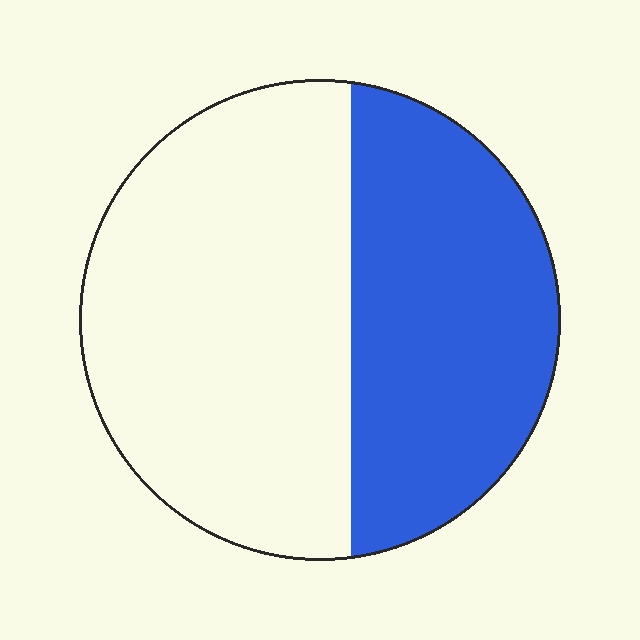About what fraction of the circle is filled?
About two fifths (2/5).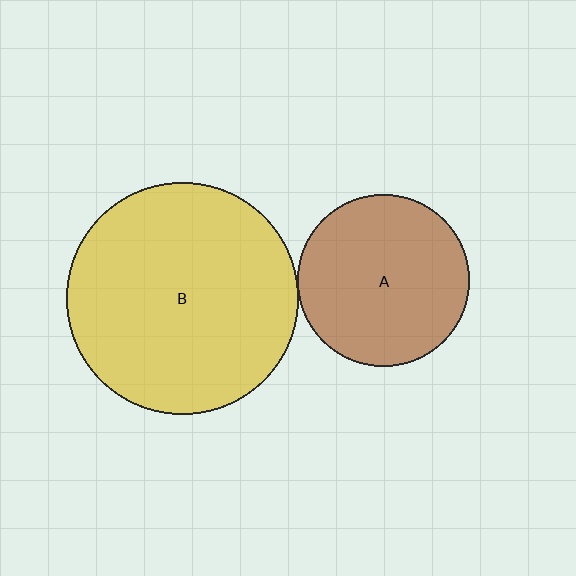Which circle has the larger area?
Circle B (yellow).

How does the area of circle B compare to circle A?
Approximately 1.8 times.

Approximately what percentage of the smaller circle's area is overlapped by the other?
Approximately 5%.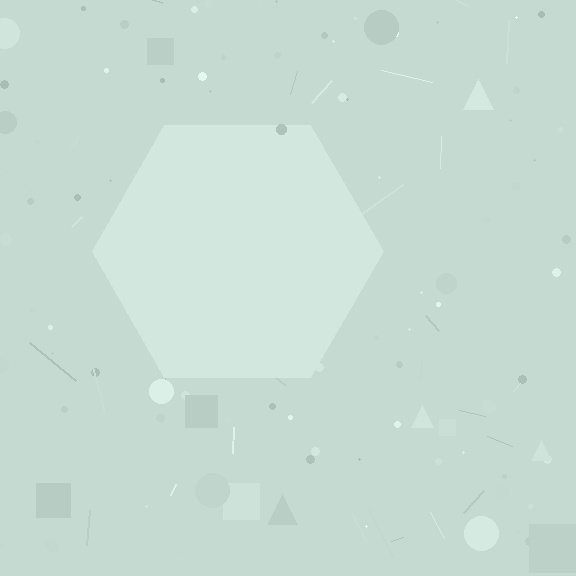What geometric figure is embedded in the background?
A hexagon is embedded in the background.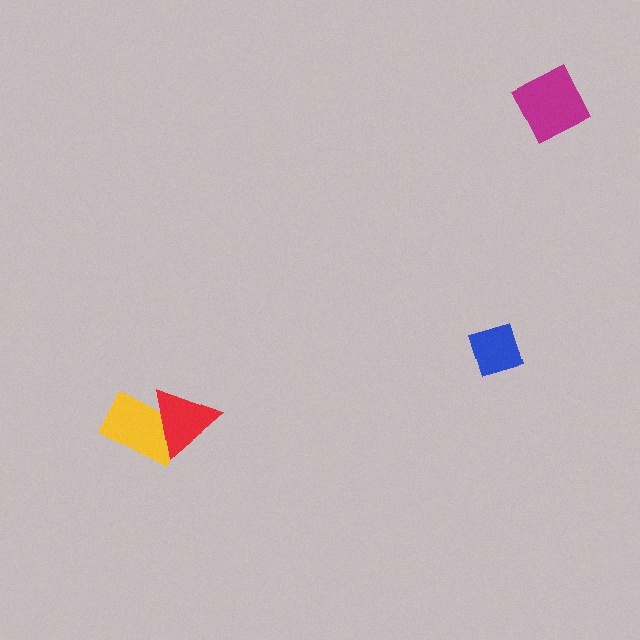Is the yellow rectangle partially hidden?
Yes, it is partially covered by another shape.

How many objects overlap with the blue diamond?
0 objects overlap with the blue diamond.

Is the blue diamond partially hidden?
No, no other shape covers it.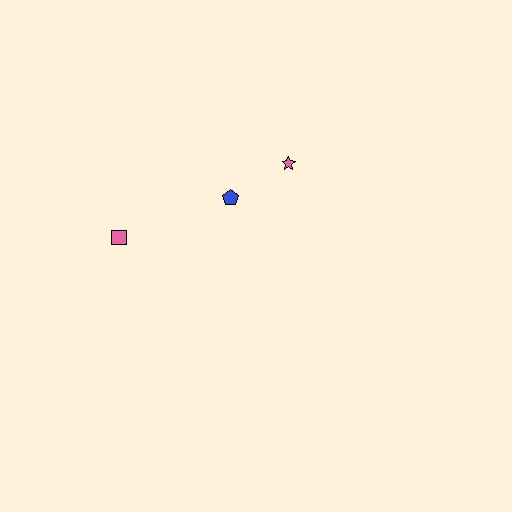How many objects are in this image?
There are 3 objects.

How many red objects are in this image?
There are no red objects.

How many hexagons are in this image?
There are no hexagons.